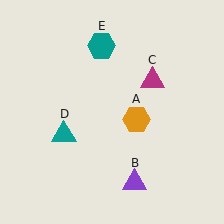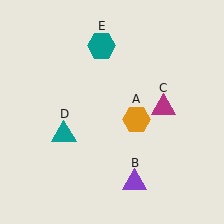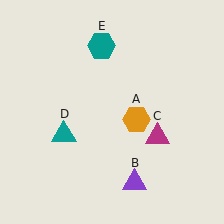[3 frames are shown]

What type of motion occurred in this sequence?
The magenta triangle (object C) rotated clockwise around the center of the scene.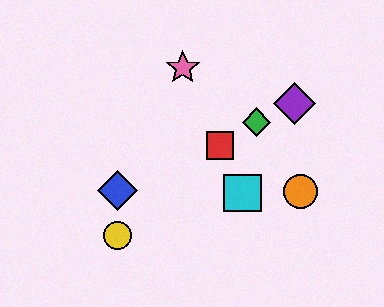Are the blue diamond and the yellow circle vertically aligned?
Yes, both are at x≈117.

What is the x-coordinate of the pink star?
The pink star is at x≈183.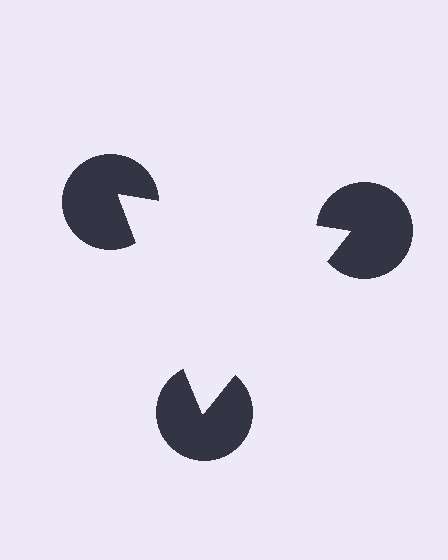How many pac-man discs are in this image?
There are 3 — one at each vertex of the illusory triangle.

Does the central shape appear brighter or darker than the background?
It typically appears slightly brighter than the background, even though no actual brightness change is drawn.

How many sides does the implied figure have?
3 sides.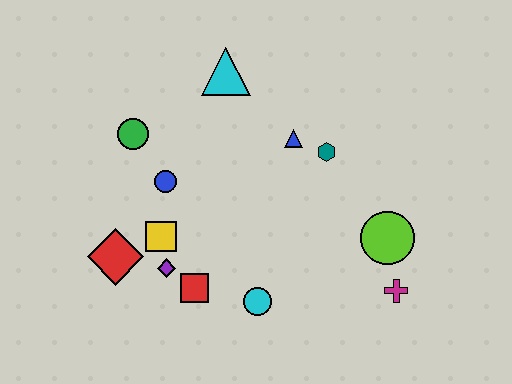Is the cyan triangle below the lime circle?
No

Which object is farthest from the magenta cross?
The green circle is farthest from the magenta cross.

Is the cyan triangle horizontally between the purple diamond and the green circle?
No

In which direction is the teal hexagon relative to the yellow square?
The teal hexagon is to the right of the yellow square.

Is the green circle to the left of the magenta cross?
Yes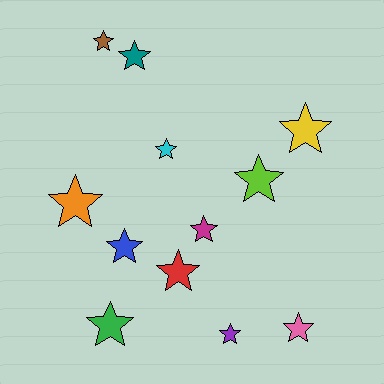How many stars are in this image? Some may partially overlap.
There are 12 stars.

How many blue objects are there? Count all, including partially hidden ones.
There is 1 blue object.